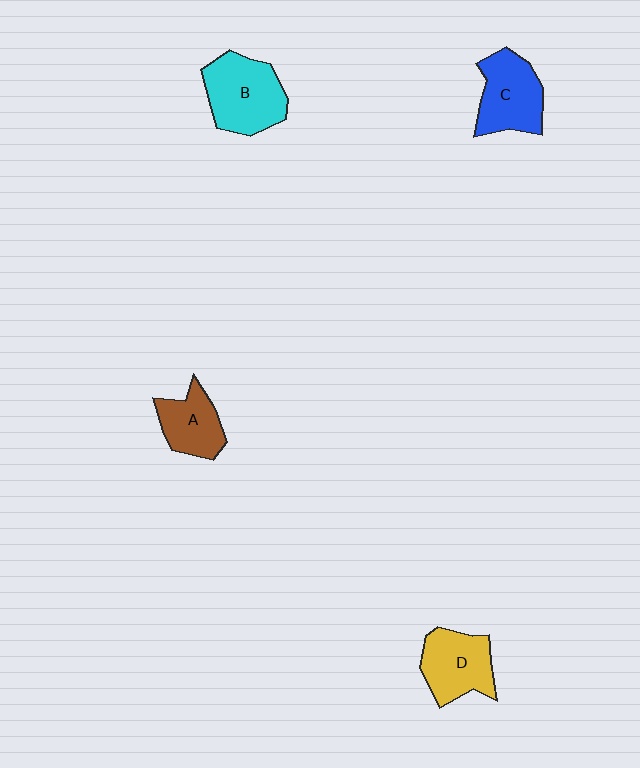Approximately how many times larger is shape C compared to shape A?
Approximately 1.3 times.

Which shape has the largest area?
Shape B (cyan).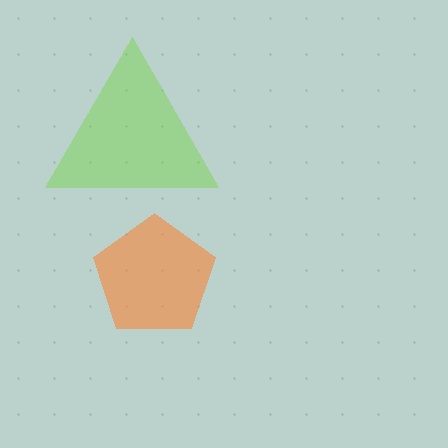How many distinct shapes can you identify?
There are 2 distinct shapes: an orange pentagon, a lime triangle.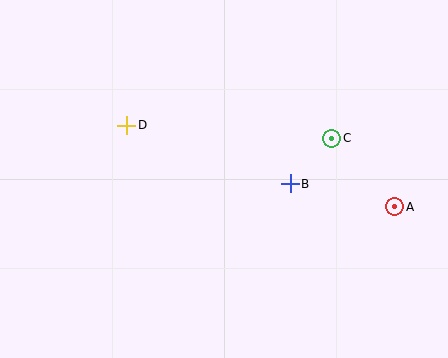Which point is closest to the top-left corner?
Point D is closest to the top-left corner.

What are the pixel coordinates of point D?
Point D is at (127, 125).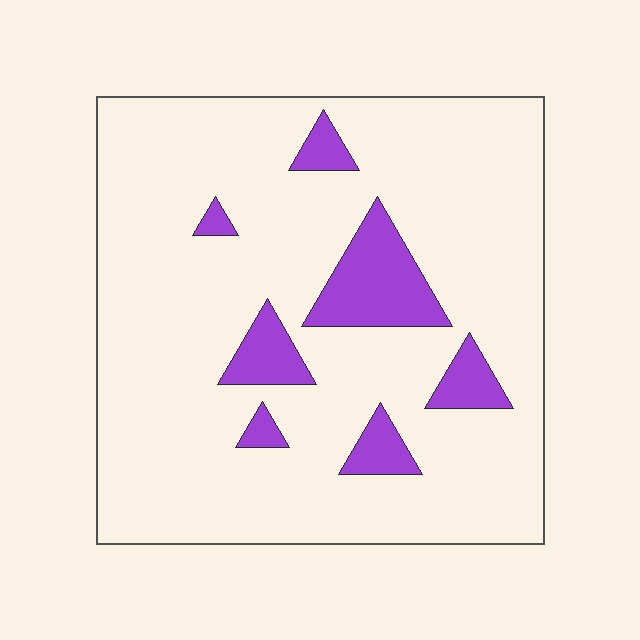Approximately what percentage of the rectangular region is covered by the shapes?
Approximately 15%.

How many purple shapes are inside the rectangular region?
7.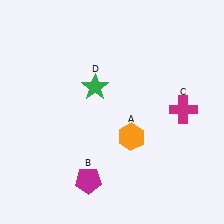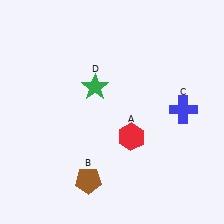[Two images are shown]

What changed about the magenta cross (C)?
In Image 1, C is magenta. In Image 2, it changed to blue.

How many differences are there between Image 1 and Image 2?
There are 3 differences between the two images.